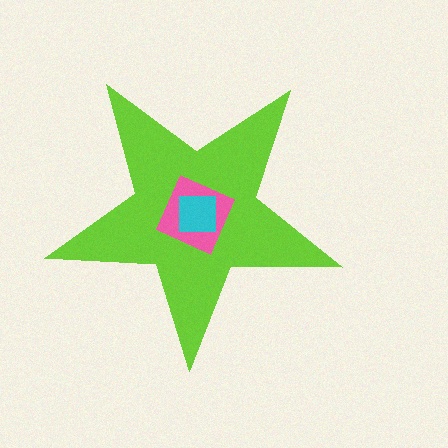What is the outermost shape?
The lime star.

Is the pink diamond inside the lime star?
Yes.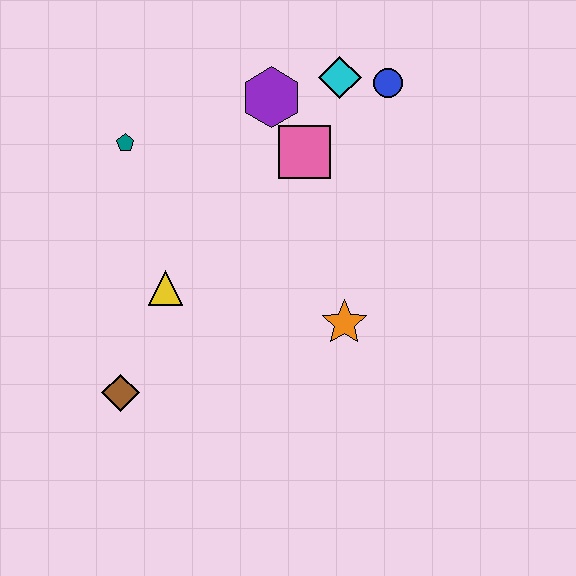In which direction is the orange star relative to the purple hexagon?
The orange star is below the purple hexagon.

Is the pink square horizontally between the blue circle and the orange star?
No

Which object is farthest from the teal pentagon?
The orange star is farthest from the teal pentagon.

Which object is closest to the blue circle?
The cyan diamond is closest to the blue circle.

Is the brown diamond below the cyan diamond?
Yes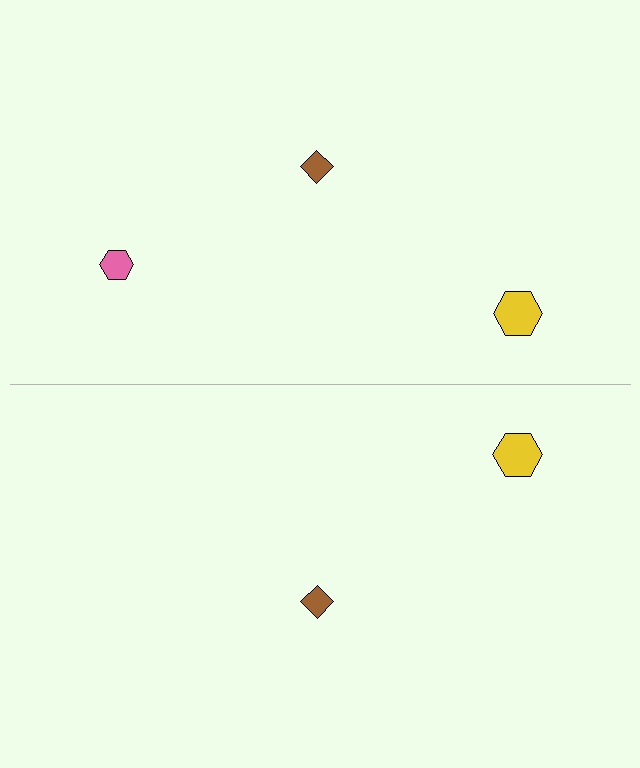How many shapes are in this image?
There are 5 shapes in this image.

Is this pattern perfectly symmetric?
No, the pattern is not perfectly symmetric. A pink hexagon is missing from the bottom side.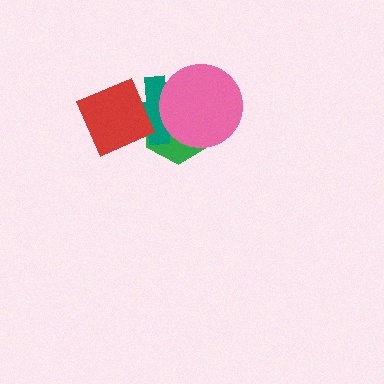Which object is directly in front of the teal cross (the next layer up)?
The pink circle is directly in front of the teal cross.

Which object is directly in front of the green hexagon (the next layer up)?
The teal cross is directly in front of the green hexagon.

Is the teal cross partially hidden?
Yes, it is partially covered by another shape.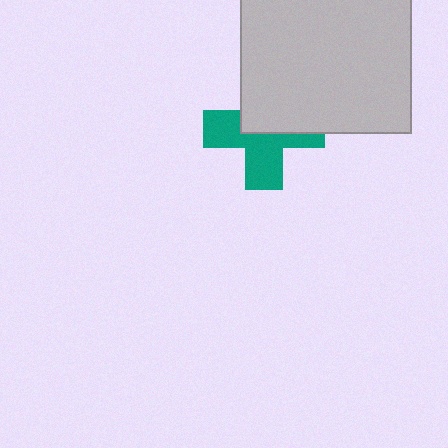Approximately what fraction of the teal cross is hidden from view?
Roughly 47% of the teal cross is hidden behind the light gray square.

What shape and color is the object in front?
The object in front is a light gray square.